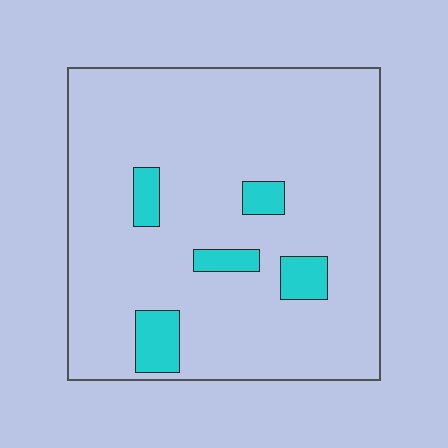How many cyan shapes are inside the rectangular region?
5.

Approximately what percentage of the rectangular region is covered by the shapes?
Approximately 10%.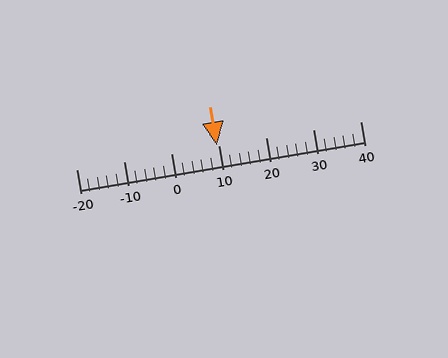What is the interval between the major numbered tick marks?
The major tick marks are spaced 10 units apart.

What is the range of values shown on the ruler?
The ruler shows values from -20 to 40.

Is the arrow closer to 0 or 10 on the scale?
The arrow is closer to 10.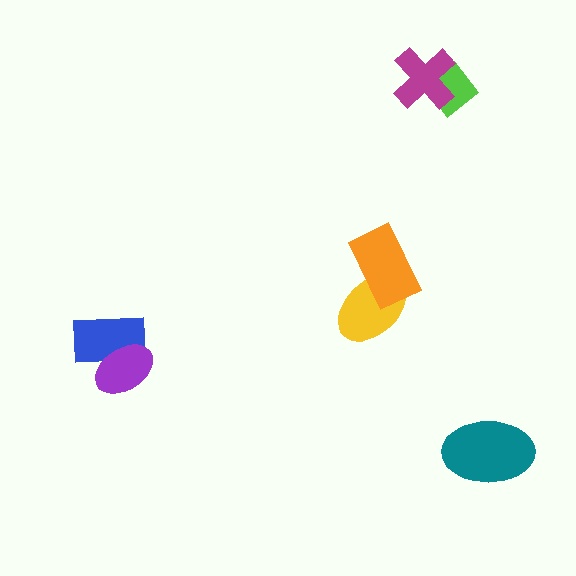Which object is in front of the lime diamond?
The magenta cross is in front of the lime diamond.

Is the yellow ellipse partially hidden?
Yes, it is partially covered by another shape.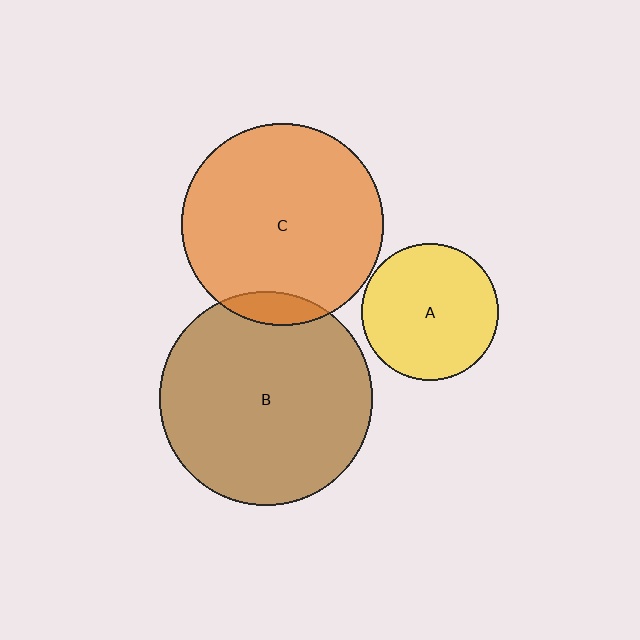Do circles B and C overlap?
Yes.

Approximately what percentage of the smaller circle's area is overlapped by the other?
Approximately 10%.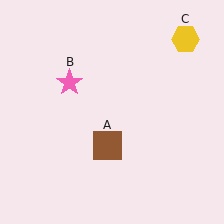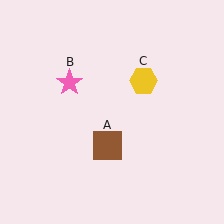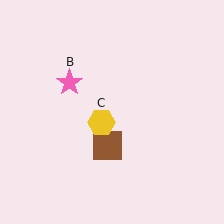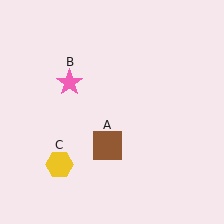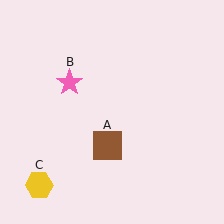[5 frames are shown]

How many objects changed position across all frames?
1 object changed position: yellow hexagon (object C).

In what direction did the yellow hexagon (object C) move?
The yellow hexagon (object C) moved down and to the left.